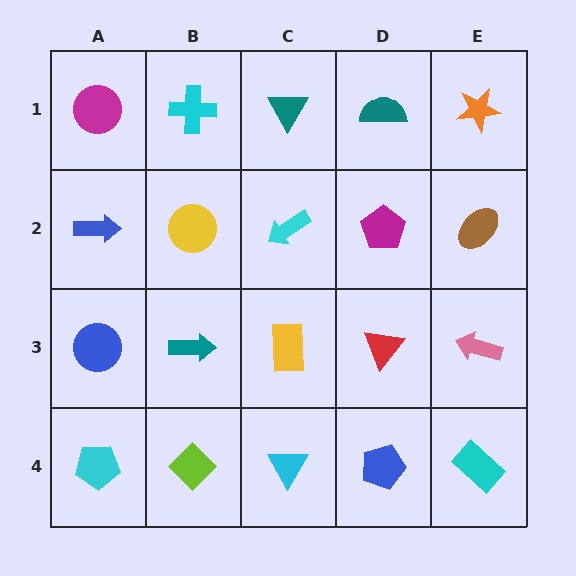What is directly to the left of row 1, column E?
A teal semicircle.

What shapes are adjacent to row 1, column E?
A brown ellipse (row 2, column E), a teal semicircle (row 1, column D).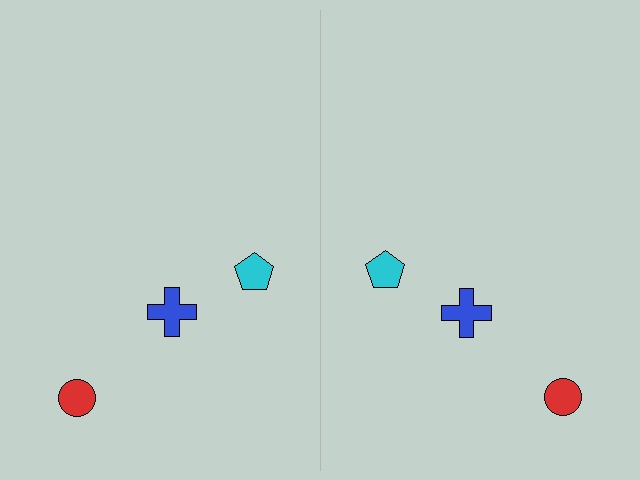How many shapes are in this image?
There are 6 shapes in this image.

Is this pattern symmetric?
Yes, this pattern has bilateral (reflection) symmetry.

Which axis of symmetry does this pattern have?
The pattern has a vertical axis of symmetry running through the center of the image.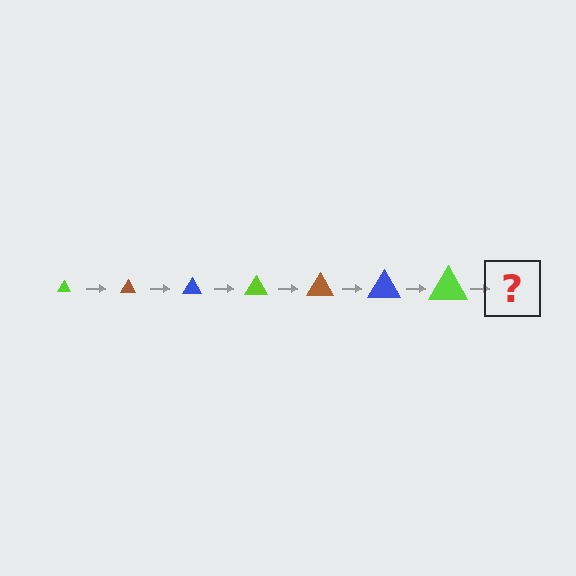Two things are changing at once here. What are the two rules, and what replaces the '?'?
The two rules are that the triangle grows larger each step and the color cycles through lime, brown, and blue. The '?' should be a brown triangle, larger than the previous one.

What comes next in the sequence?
The next element should be a brown triangle, larger than the previous one.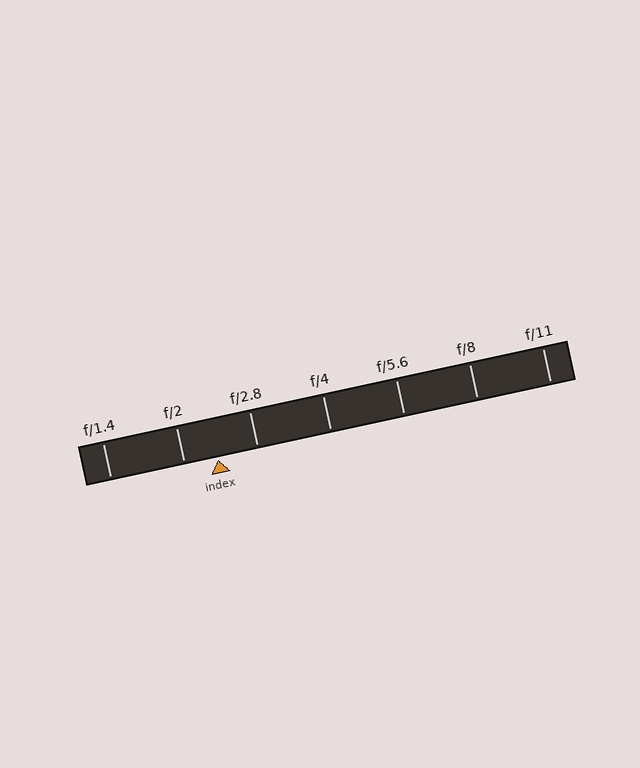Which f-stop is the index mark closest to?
The index mark is closest to f/2.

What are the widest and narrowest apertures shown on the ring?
The widest aperture shown is f/1.4 and the narrowest is f/11.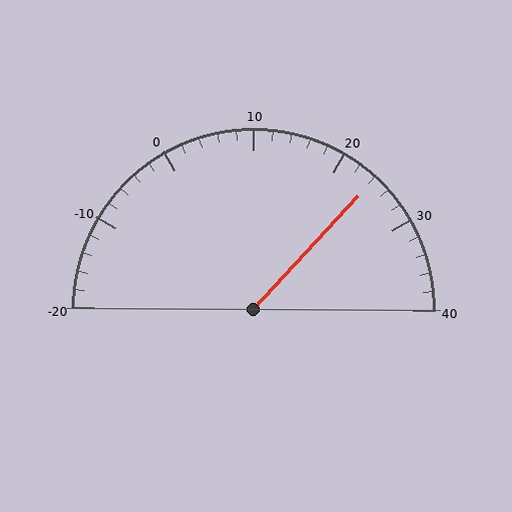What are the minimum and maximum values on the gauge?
The gauge ranges from -20 to 40.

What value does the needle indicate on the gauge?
The needle indicates approximately 24.